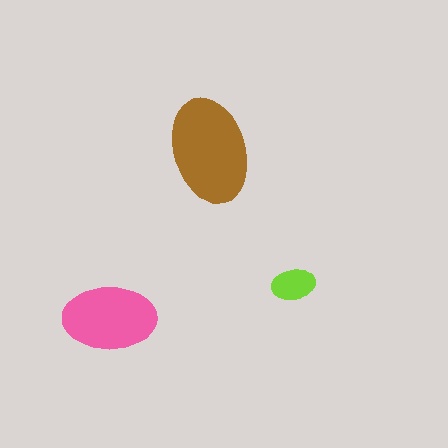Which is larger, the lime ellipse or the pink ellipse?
The pink one.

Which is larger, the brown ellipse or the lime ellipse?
The brown one.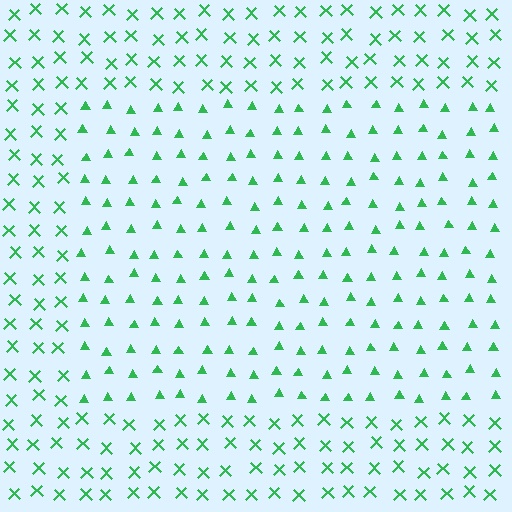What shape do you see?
I see a rectangle.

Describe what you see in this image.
The image is filled with small green elements arranged in a uniform grid. A rectangle-shaped region contains triangles, while the surrounding area contains X marks. The boundary is defined purely by the change in element shape.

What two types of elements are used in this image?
The image uses triangles inside the rectangle region and X marks outside it.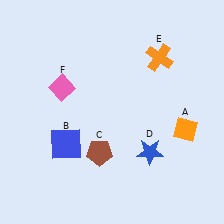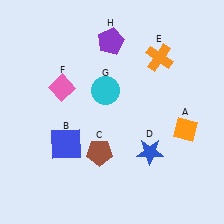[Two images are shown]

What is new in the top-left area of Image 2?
A purple pentagon (H) was added in the top-left area of Image 2.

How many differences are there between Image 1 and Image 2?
There are 2 differences between the two images.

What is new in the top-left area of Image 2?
A cyan circle (G) was added in the top-left area of Image 2.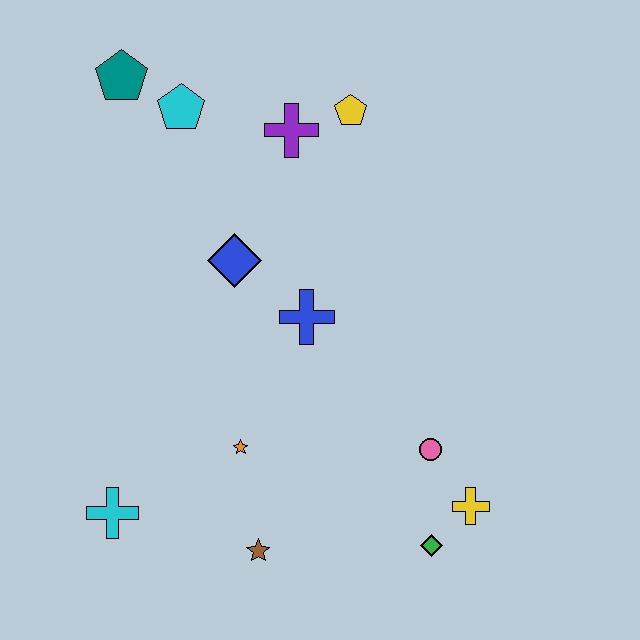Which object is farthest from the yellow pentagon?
The cyan cross is farthest from the yellow pentagon.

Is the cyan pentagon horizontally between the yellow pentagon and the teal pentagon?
Yes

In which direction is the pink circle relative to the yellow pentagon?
The pink circle is below the yellow pentagon.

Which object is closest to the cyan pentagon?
The teal pentagon is closest to the cyan pentagon.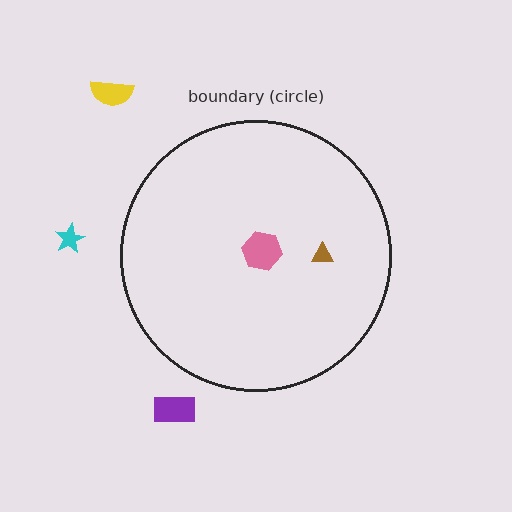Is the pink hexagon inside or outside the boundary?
Inside.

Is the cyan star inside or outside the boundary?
Outside.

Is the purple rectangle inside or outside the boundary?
Outside.